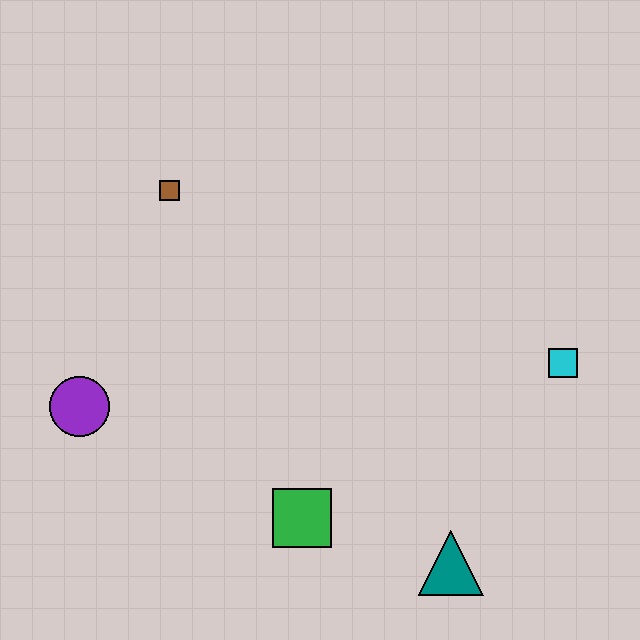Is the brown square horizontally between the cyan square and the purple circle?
Yes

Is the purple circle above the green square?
Yes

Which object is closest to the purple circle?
The brown square is closest to the purple circle.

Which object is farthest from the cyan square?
The purple circle is farthest from the cyan square.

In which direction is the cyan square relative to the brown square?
The cyan square is to the right of the brown square.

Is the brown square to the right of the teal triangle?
No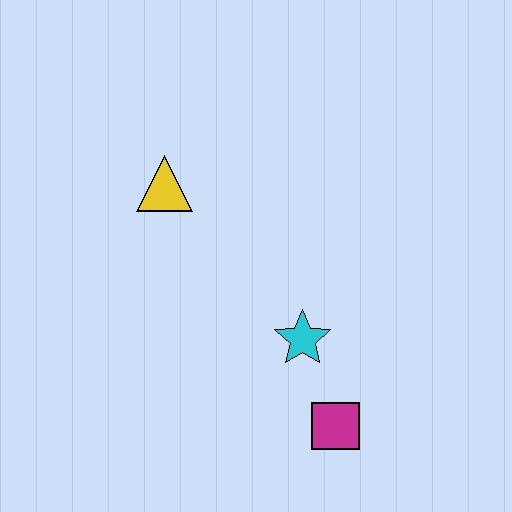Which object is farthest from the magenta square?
The yellow triangle is farthest from the magenta square.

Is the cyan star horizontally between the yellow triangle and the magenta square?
Yes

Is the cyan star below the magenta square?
No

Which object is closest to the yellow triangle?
The cyan star is closest to the yellow triangle.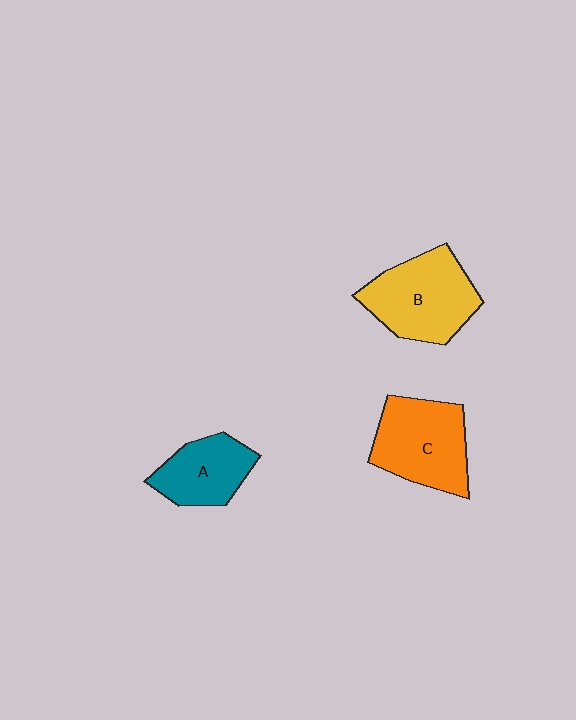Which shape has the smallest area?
Shape A (teal).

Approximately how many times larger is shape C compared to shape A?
Approximately 1.4 times.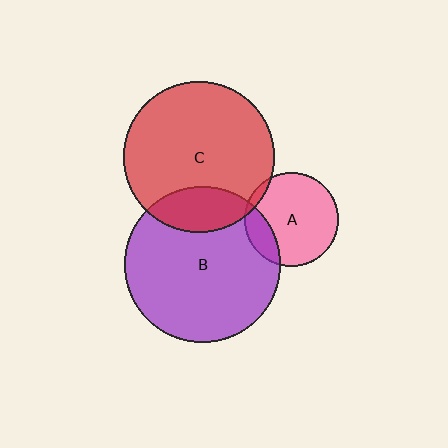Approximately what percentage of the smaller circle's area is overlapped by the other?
Approximately 20%.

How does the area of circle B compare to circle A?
Approximately 2.8 times.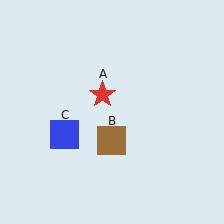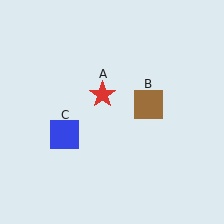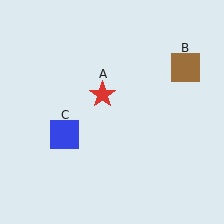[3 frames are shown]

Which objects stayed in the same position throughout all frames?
Red star (object A) and blue square (object C) remained stationary.